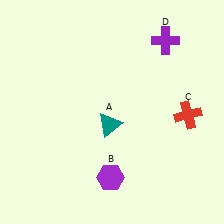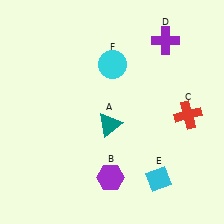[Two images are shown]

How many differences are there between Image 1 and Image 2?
There are 2 differences between the two images.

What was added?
A cyan diamond (E), a cyan circle (F) were added in Image 2.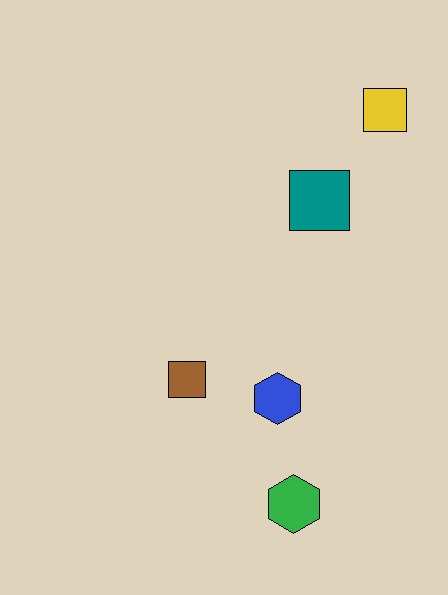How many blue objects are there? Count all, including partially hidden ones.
There is 1 blue object.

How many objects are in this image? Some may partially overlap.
There are 5 objects.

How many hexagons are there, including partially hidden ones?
There are 2 hexagons.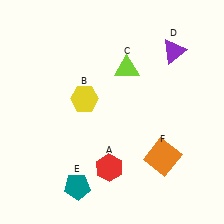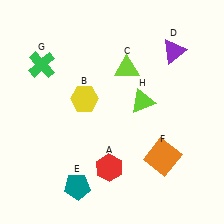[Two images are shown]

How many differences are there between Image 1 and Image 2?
There are 2 differences between the two images.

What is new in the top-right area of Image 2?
A lime triangle (H) was added in the top-right area of Image 2.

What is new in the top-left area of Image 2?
A green cross (G) was added in the top-left area of Image 2.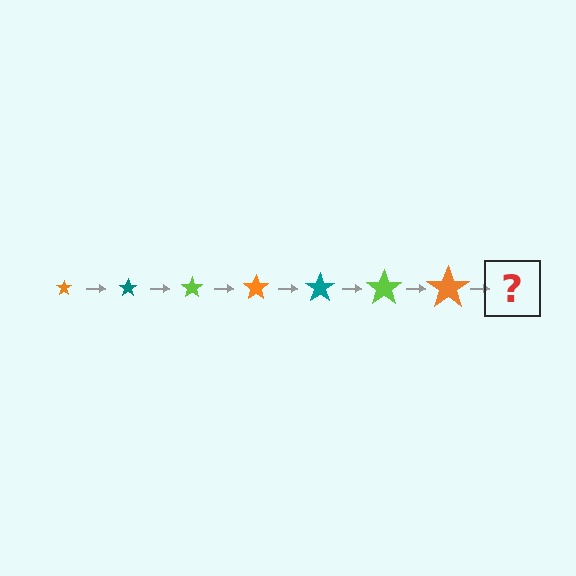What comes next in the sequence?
The next element should be a teal star, larger than the previous one.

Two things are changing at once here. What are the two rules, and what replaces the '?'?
The two rules are that the star grows larger each step and the color cycles through orange, teal, and lime. The '?' should be a teal star, larger than the previous one.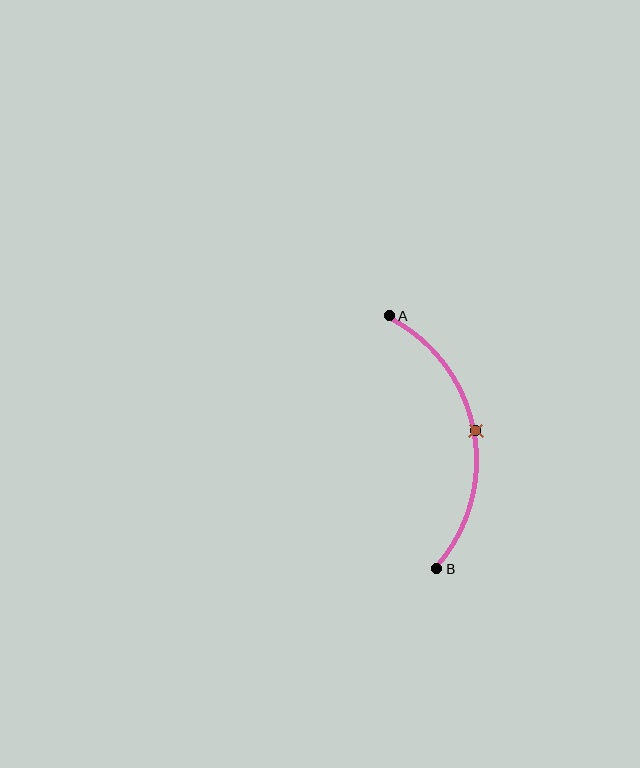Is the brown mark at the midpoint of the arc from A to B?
Yes. The brown mark lies on the arc at equal arc-length from both A and B — it is the arc midpoint.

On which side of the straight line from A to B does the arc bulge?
The arc bulges to the right of the straight line connecting A and B.